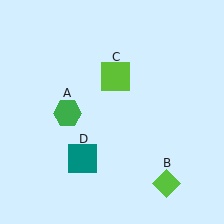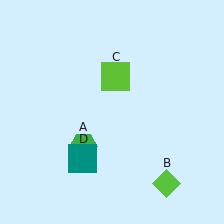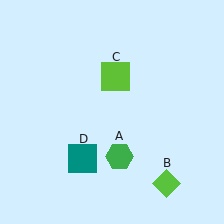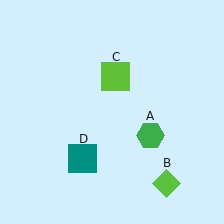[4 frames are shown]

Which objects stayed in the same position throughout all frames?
Lime diamond (object B) and lime square (object C) and teal square (object D) remained stationary.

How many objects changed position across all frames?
1 object changed position: green hexagon (object A).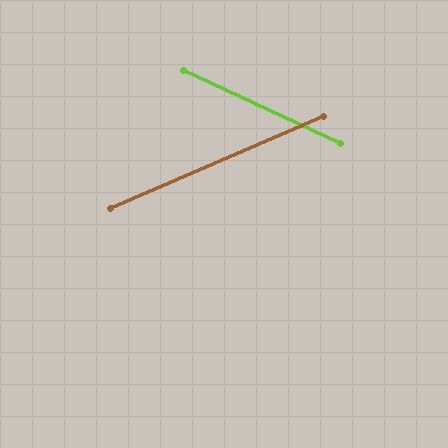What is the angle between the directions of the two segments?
Approximately 48 degrees.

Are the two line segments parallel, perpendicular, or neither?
Neither parallel nor perpendicular — they differ by about 48°.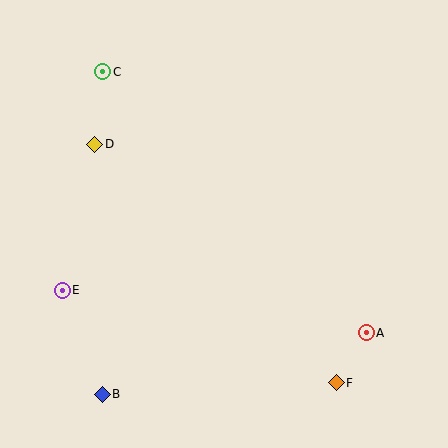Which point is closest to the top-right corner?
Point A is closest to the top-right corner.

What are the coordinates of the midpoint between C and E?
The midpoint between C and E is at (83, 181).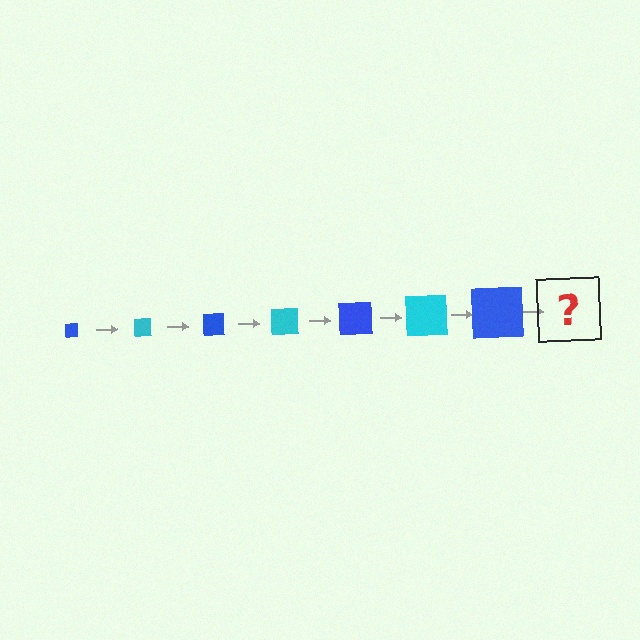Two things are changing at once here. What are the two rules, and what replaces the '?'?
The two rules are that the square grows larger each step and the color cycles through blue and cyan. The '?' should be a cyan square, larger than the previous one.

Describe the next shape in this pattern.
It should be a cyan square, larger than the previous one.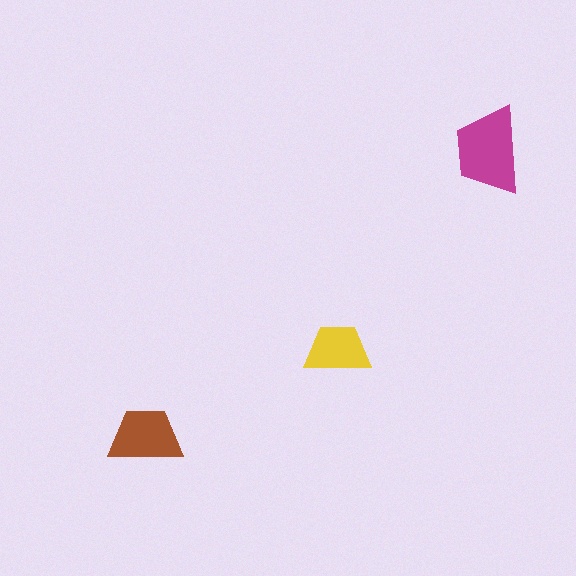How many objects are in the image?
There are 3 objects in the image.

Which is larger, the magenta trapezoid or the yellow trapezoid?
The magenta one.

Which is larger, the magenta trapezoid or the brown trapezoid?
The magenta one.